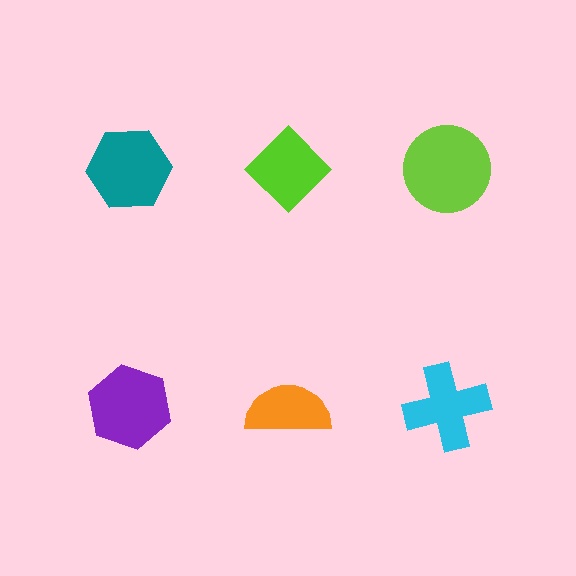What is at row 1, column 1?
A teal hexagon.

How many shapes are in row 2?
3 shapes.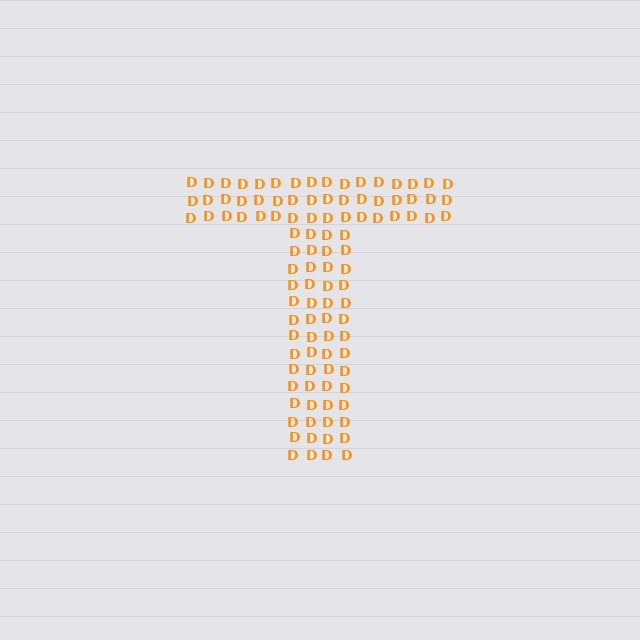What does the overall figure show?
The overall figure shows the letter T.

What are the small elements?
The small elements are letter D's.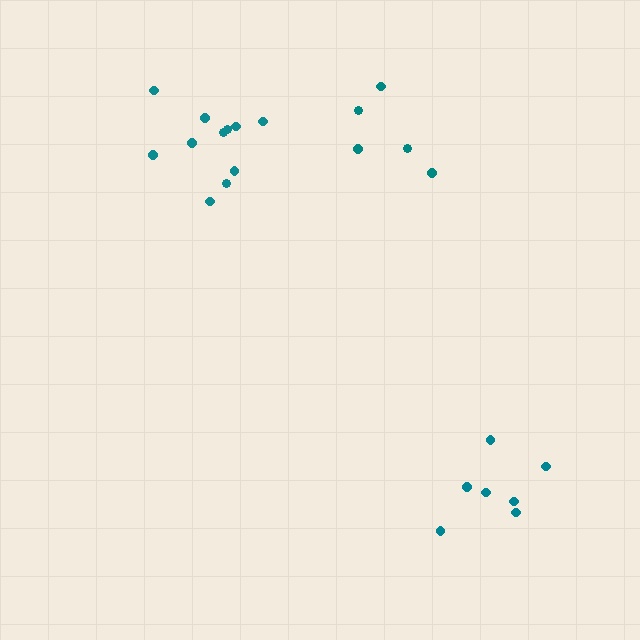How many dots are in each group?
Group 1: 5 dots, Group 2: 7 dots, Group 3: 11 dots (23 total).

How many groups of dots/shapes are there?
There are 3 groups.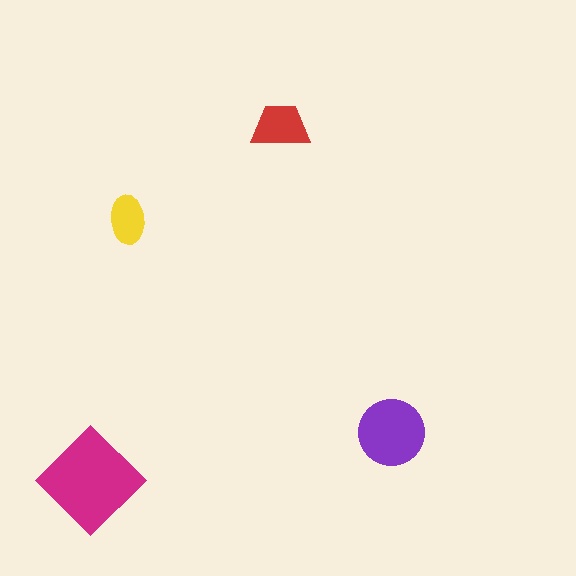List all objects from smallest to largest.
The yellow ellipse, the red trapezoid, the purple circle, the magenta diamond.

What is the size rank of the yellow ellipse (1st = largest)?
4th.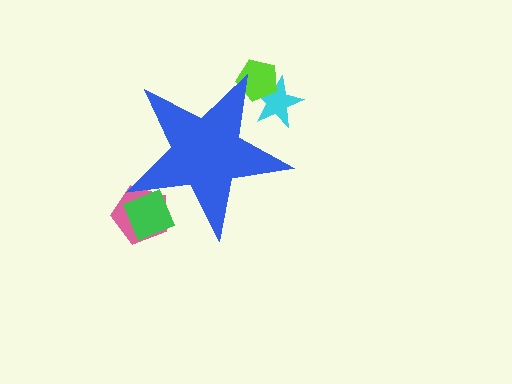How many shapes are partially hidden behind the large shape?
4 shapes are partially hidden.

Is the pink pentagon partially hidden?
Yes, the pink pentagon is partially hidden behind the blue star.